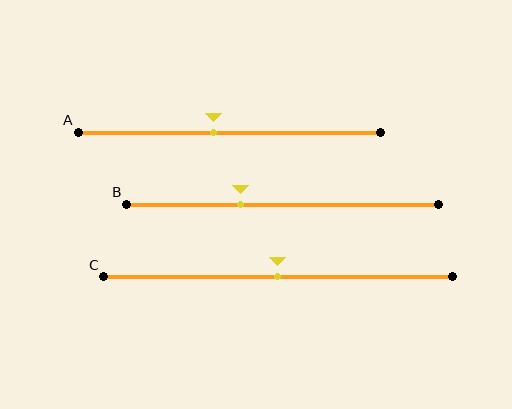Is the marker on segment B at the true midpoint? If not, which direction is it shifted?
No, the marker on segment B is shifted to the left by about 13% of the segment length.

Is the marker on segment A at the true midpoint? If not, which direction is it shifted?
No, the marker on segment A is shifted to the left by about 5% of the segment length.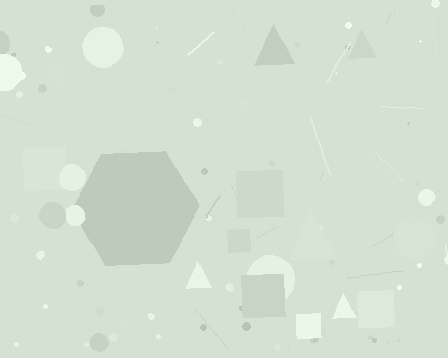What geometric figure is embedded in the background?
A hexagon is embedded in the background.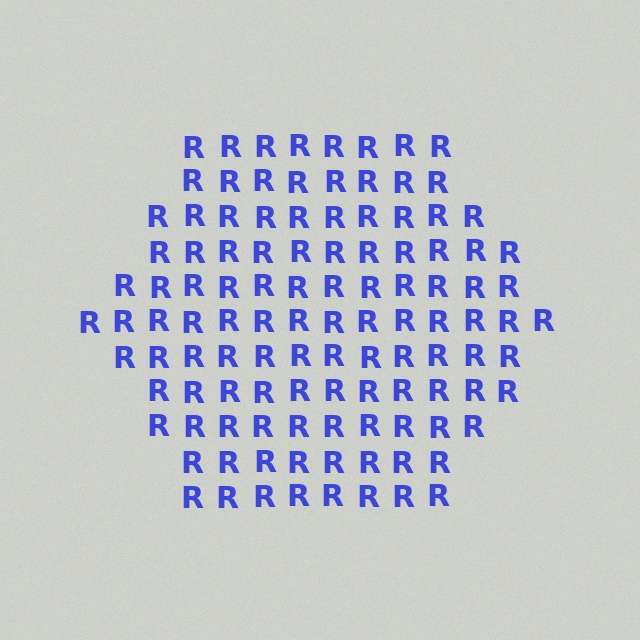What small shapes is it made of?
It is made of small letter R's.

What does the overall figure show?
The overall figure shows a hexagon.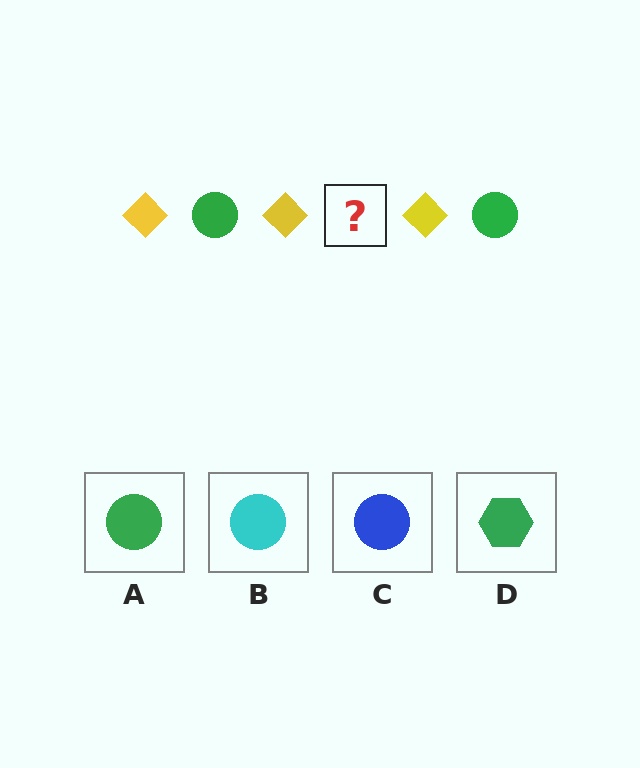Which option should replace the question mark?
Option A.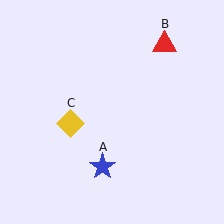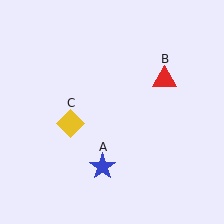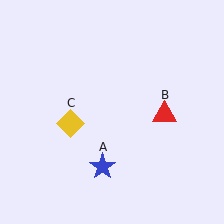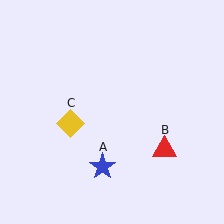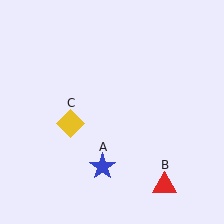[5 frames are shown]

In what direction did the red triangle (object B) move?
The red triangle (object B) moved down.